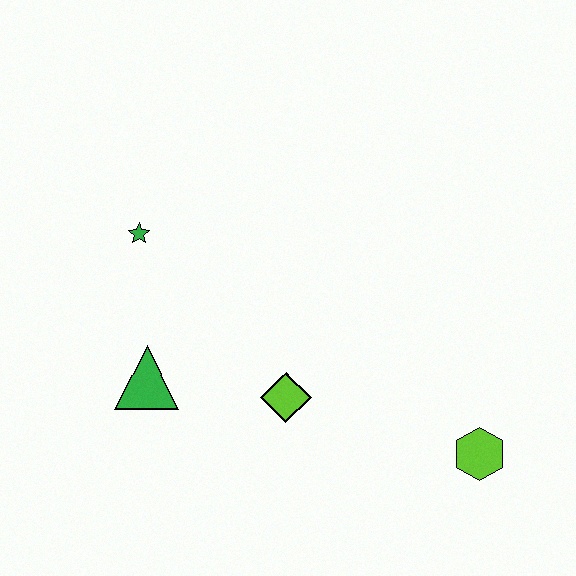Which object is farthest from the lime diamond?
The green star is farthest from the lime diamond.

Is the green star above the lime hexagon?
Yes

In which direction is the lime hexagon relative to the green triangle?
The lime hexagon is to the right of the green triangle.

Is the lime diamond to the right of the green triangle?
Yes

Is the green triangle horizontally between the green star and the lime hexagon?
Yes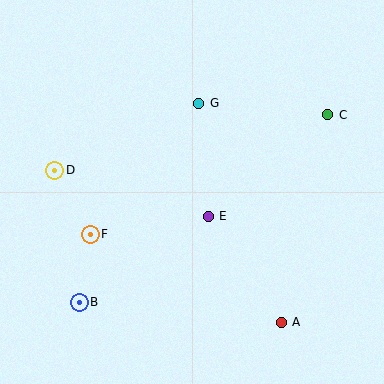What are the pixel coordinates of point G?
Point G is at (199, 103).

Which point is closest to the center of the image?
Point E at (208, 216) is closest to the center.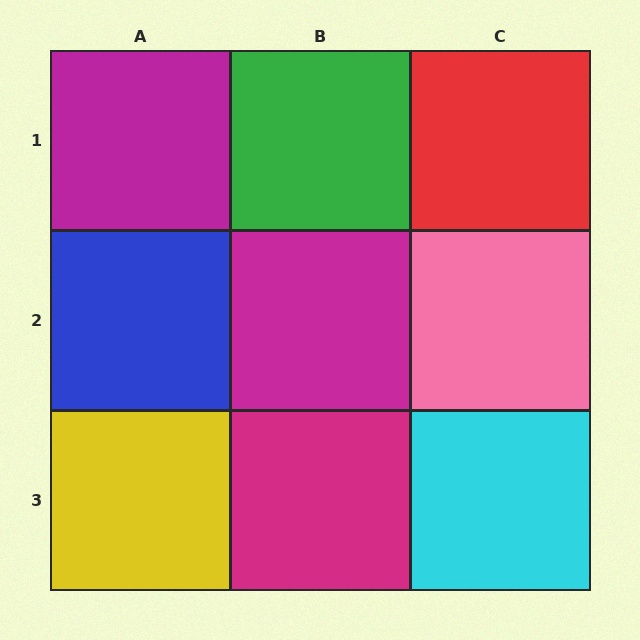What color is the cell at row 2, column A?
Blue.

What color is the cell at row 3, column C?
Cyan.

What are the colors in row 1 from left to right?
Magenta, green, red.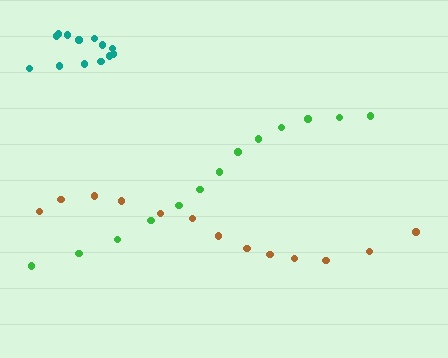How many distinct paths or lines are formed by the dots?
There are 3 distinct paths.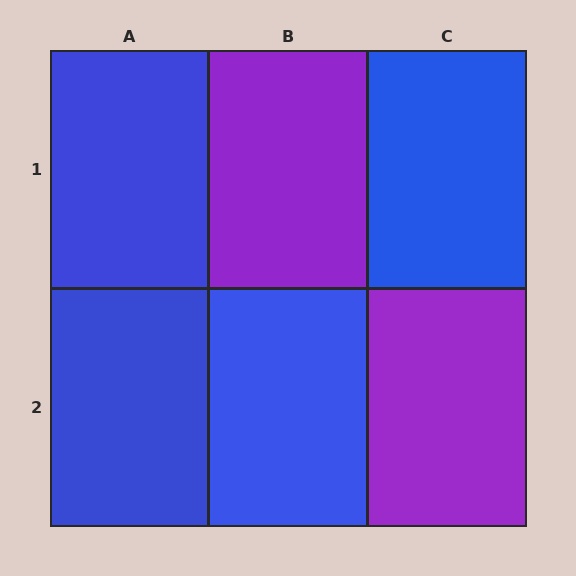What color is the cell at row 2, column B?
Blue.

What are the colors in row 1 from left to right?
Blue, purple, blue.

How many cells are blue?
4 cells are blue.